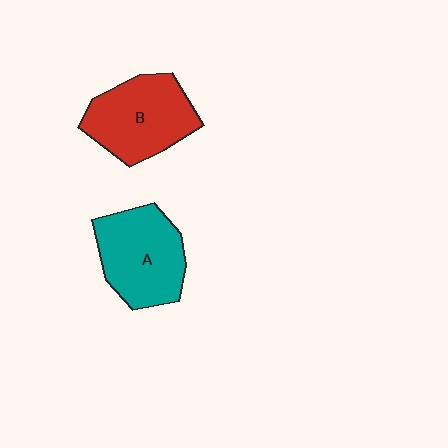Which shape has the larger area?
Shape B (red).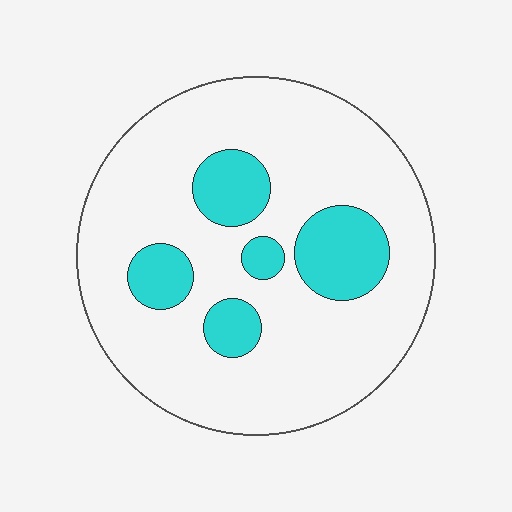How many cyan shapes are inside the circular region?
5.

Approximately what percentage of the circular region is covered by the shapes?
Approximately 20%.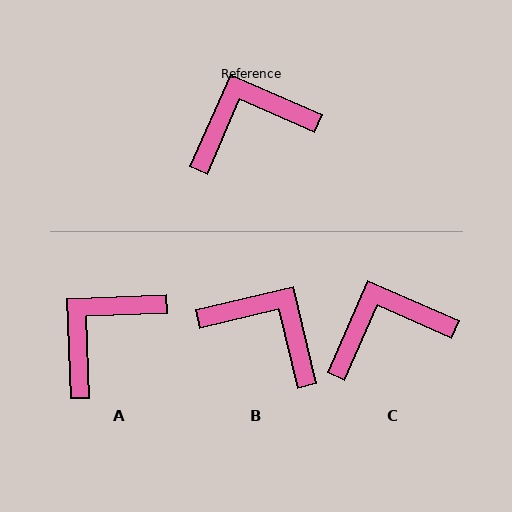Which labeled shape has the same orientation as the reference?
C.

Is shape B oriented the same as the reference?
No, it is off by about 53 degrees.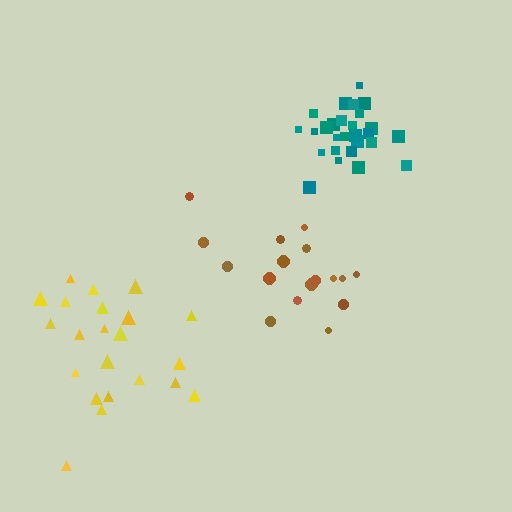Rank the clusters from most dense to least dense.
teal, brown, yellow.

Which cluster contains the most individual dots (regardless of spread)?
Teal (27).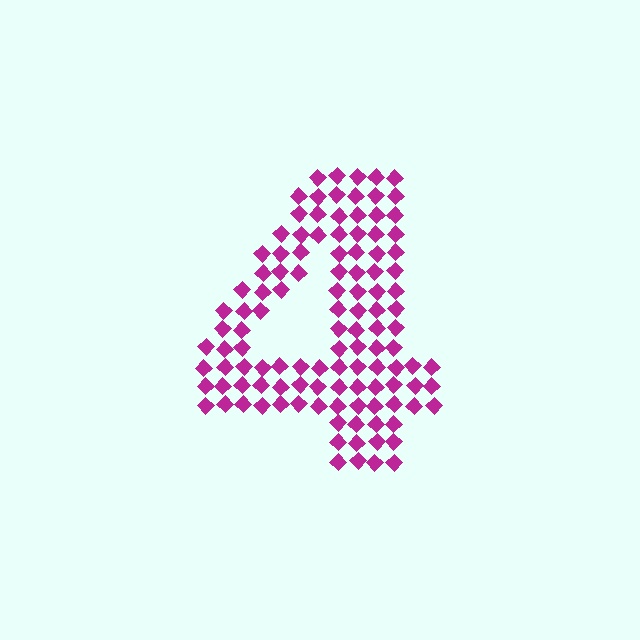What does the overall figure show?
The overall figure shows the digit 4.